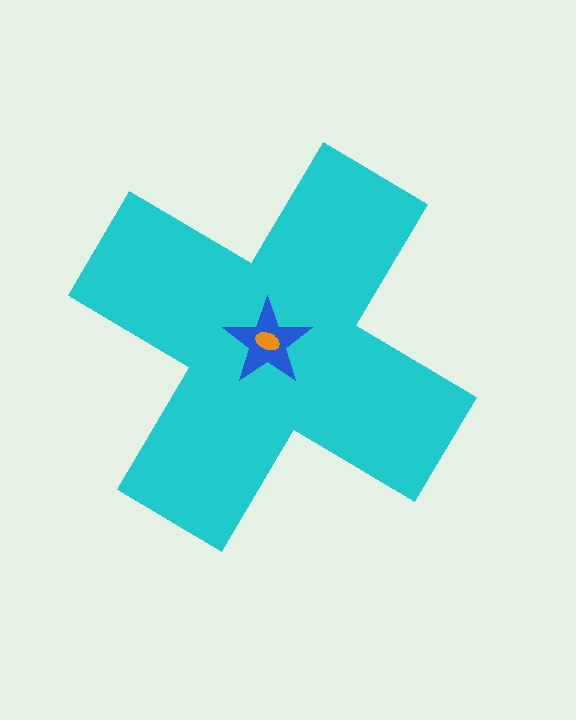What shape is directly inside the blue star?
The orange ellipse.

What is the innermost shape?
The orange ellipse.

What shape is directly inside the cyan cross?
The blue star.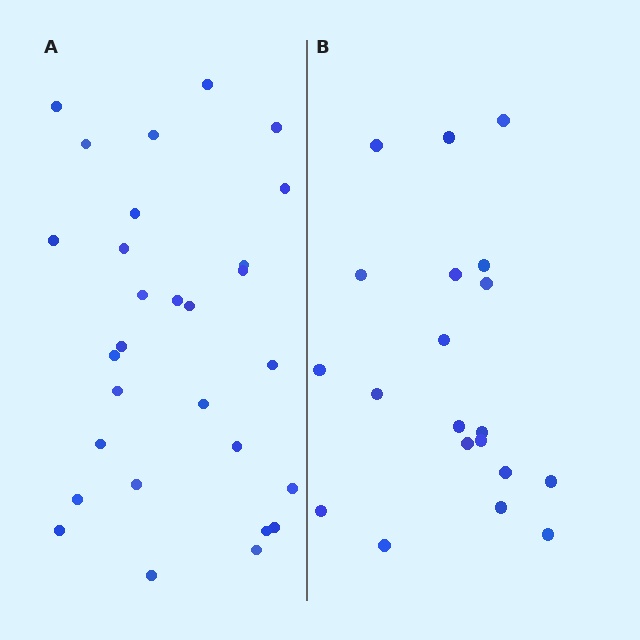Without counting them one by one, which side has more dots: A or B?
Region A (the left region) has more dots.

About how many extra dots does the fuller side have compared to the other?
Region A has roughly 8 or so more dots than region B.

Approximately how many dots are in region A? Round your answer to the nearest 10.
About 30 dots. (The exact count is 29, which rounds to 30.)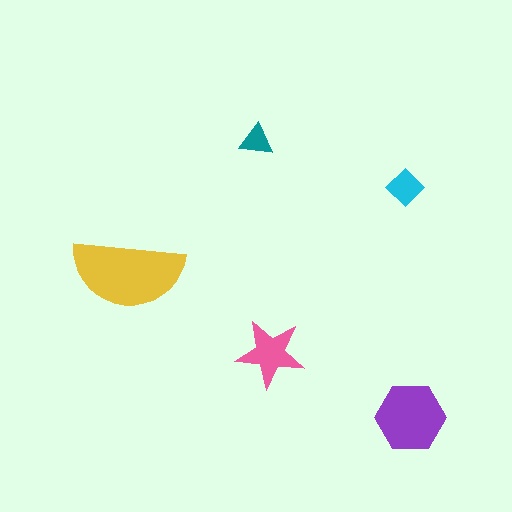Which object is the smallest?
The teal triangle.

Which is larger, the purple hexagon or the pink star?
The purple hexagon.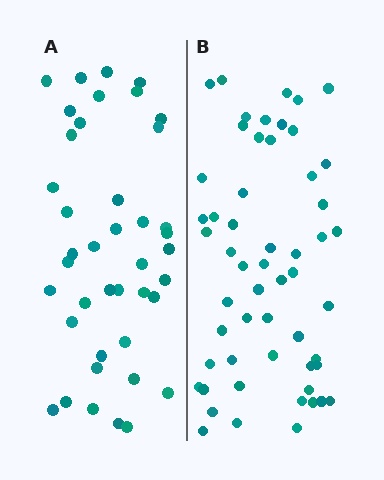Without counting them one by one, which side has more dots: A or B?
Region B (the right region) has more dots.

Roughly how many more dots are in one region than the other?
Region B has approximately 15 more dots than region A.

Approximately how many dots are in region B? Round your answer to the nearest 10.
About 60 dots. (The exact count is 55, which rounds to 60.)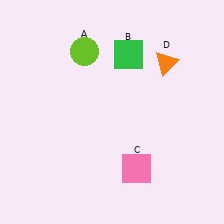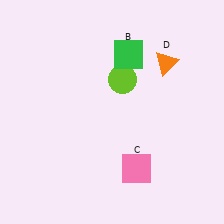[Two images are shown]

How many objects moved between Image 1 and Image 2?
1 object moved between the two images.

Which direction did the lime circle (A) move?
The lime circle (A) moved right.